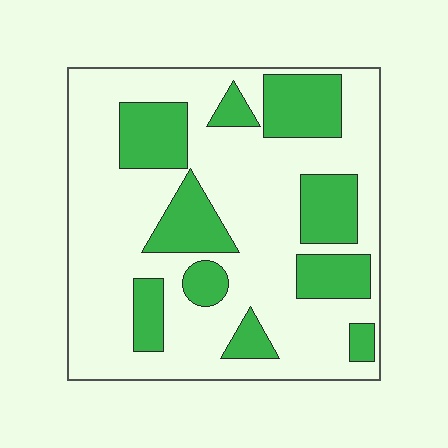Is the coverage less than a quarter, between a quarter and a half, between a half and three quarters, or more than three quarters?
Between a quarter and a half.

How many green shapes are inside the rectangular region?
10.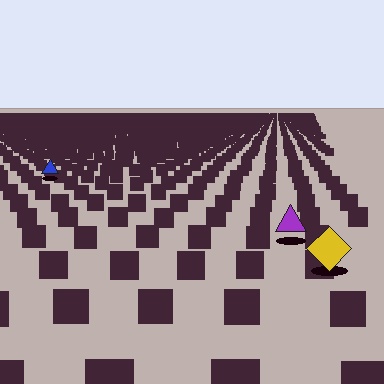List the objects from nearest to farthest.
From nearest to farthest: the yellow diamond, the purple triangle, the blue triangle.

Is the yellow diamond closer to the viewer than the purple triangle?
Yes. The yellow diamond is closer — you can tell from the texture gradient: the ground texture is coarser near it.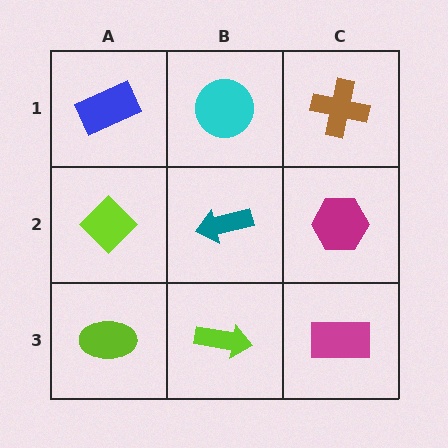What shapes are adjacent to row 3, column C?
A magenta hexagon (row 2, column C), a lime arrow (row 3, column B).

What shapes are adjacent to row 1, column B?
A teal arrow (row 2, column B), a blue rectangle (row 1, column A), a brown cross (row 1, column C).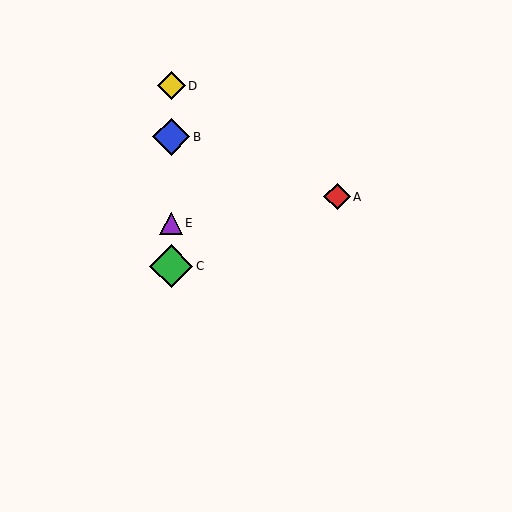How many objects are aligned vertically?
4 objects (B, C, D, E) are aligned vertically.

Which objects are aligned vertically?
Objects B, C, D, E are aligned vertically.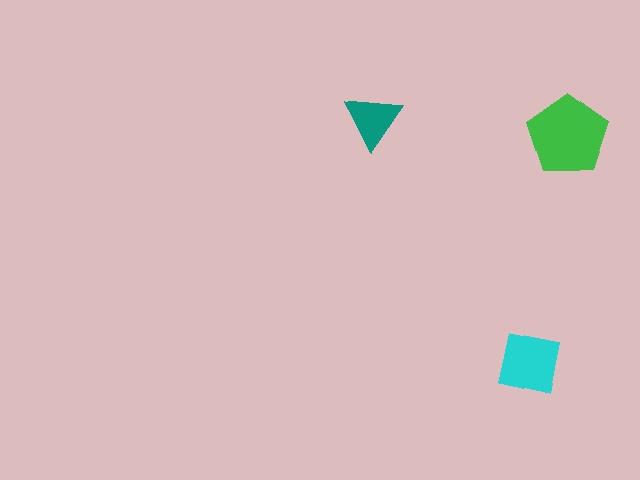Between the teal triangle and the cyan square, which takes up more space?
The cyan square.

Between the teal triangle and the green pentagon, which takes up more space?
The green pentagon.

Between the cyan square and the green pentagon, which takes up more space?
The green pentagon.